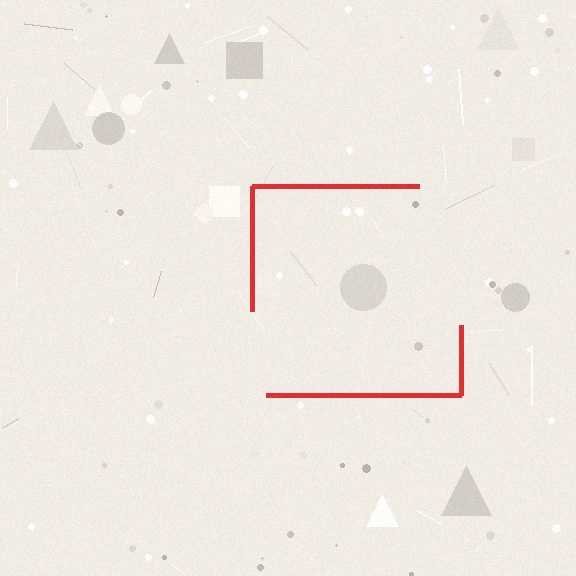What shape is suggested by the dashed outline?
The dashed outline suggests a square.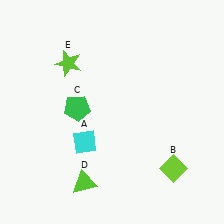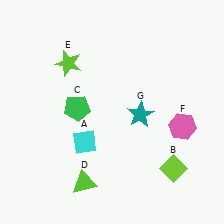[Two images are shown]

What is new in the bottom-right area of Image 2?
A pink hexagon (F) was added in the bottom-right area of Image 2.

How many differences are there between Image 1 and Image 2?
There are 2 differences between the two images.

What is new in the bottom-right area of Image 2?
A teal star (G) was added in the bottom-right area of Image 2.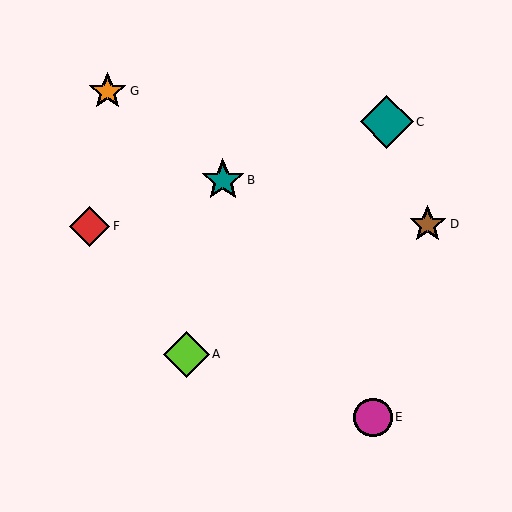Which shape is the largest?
The teal diamond (labeled C) is the largest.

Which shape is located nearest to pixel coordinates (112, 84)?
The orange star (labeled G) at (107, 91) is nearest to that location.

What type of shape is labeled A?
Shape A is a lime diamond.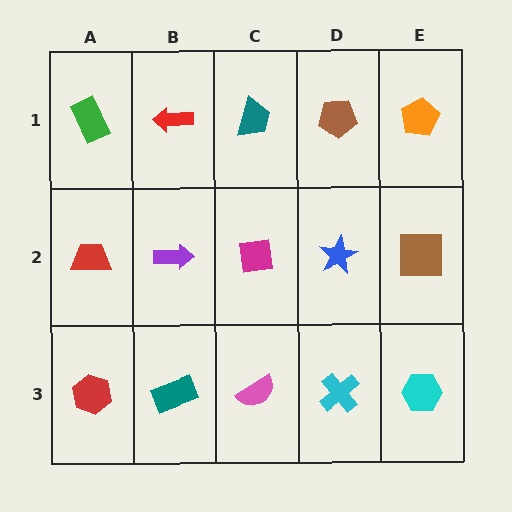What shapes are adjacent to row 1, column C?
A magenta square (row 2, column C), a red arrow (row 1, column B), a brown pentagon (row 1, column D).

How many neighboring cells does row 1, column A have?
2.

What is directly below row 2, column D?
A cyan cross.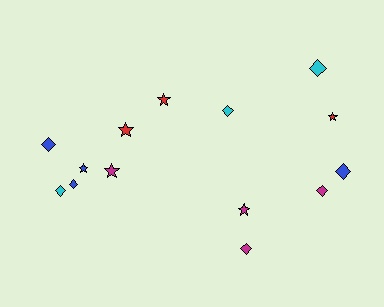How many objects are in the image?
There are 14 objects.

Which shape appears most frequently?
Diamond, with 8 objects.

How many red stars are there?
There are 3 red stars.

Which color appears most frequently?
Blue, with 4 objects.